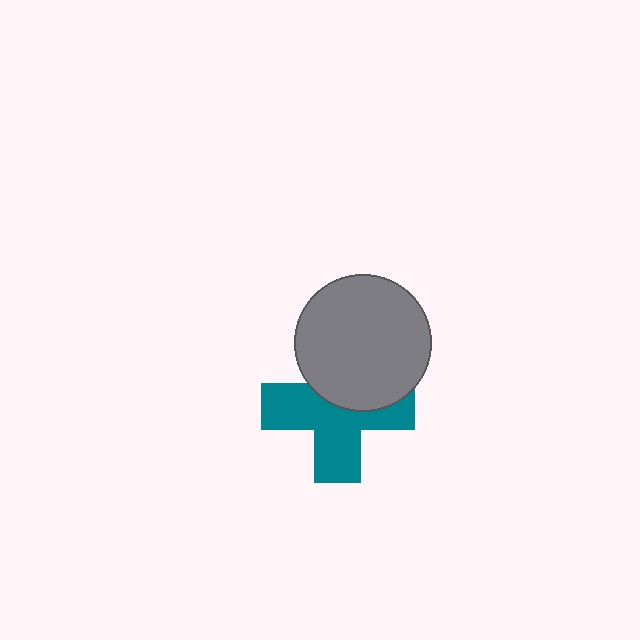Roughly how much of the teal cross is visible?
About half of it is visible (roughly 61%).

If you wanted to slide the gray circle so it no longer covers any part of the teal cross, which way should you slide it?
Slide it up — that is the most direct way to separate the two shapes.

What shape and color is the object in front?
The object in front is a gray circle.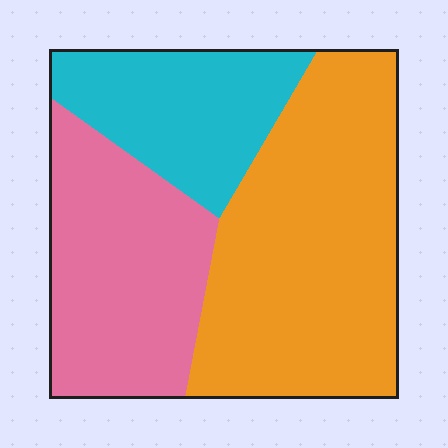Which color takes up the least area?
Cyan, at roughly 20%.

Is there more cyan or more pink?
Pink.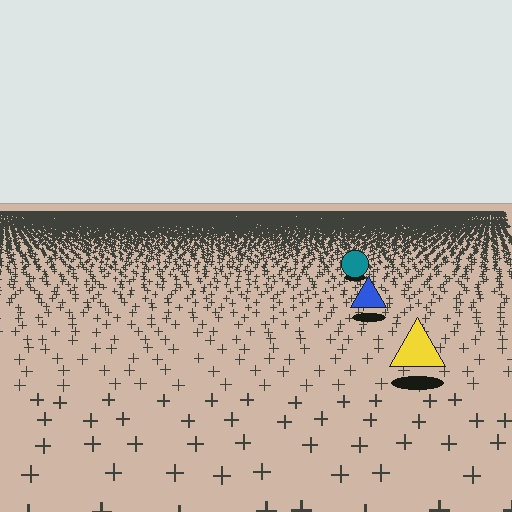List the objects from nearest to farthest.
From nearest to farthest: the yellow triangle, the blue triangle, the teal circle.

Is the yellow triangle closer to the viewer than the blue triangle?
Yes. The yellow triangle is closer — you can tell from the texture gradient: the ground texture is coarser near it.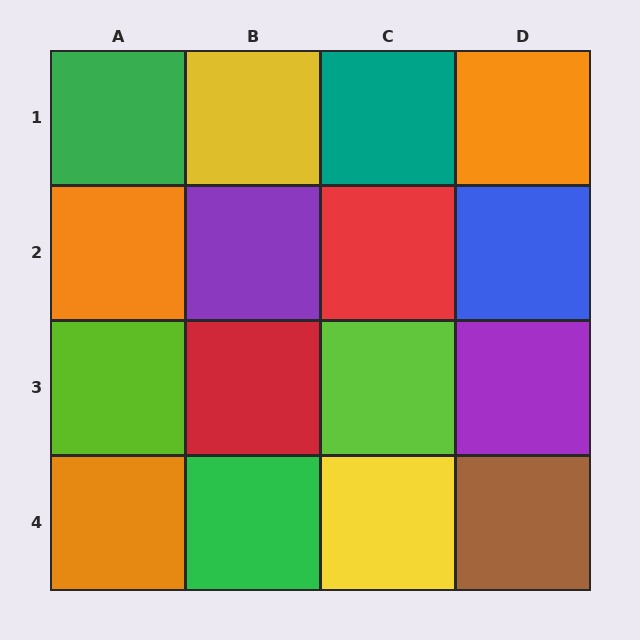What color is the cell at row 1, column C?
Teal.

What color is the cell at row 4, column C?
Yellow.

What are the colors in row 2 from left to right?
Orange, purple, red, blue.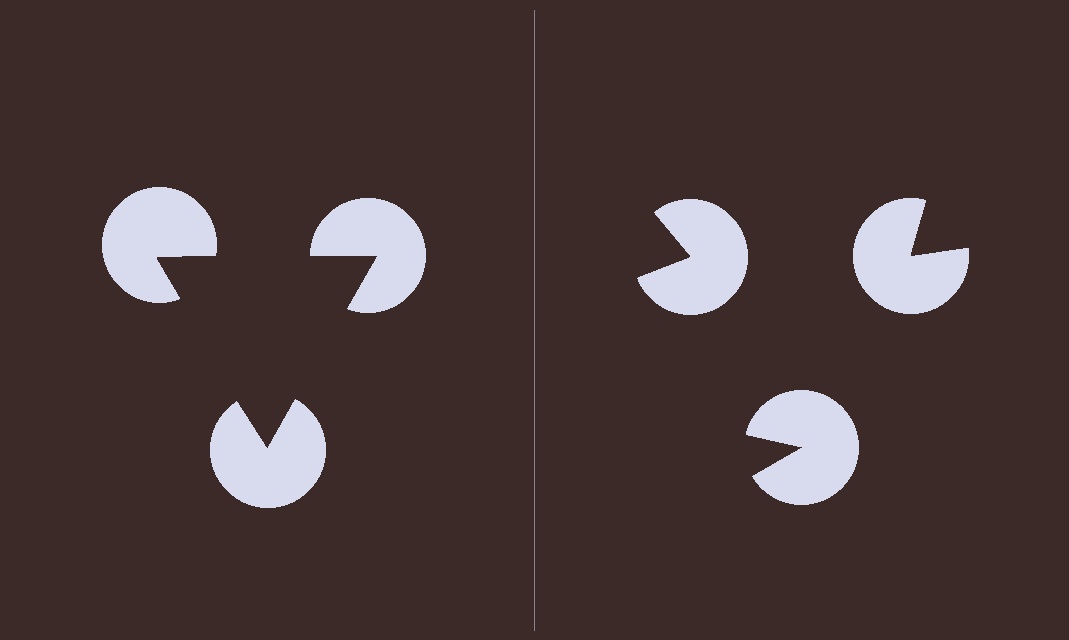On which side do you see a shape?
An illusory triangle appears on the left side. On the right side the wedge cuts are rotated, so no coherent shape forms.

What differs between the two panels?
The pac-man discs are positioned identically on both sides; only the wedge orientations differ. On the left they align to a triangle; on the right they are misaligned.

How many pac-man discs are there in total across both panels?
6 — 3 on each side.